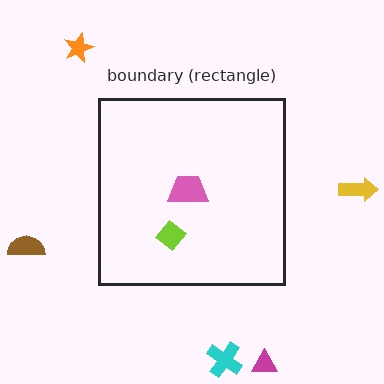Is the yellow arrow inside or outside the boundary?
Outside.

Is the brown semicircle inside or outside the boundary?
Outside.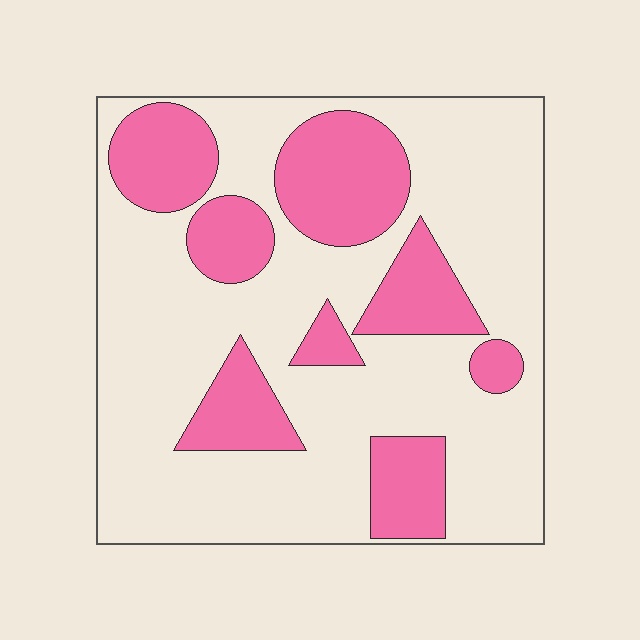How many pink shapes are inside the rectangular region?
8.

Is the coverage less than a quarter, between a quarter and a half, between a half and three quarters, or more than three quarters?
Between a quarter and a half.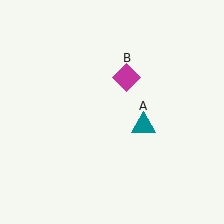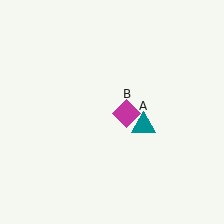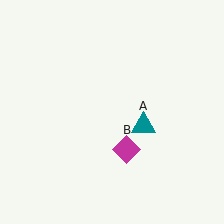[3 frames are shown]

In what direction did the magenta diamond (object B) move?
The magenta diamond (object B) moved down.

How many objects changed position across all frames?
1 object changed position: magenta diamond (object B).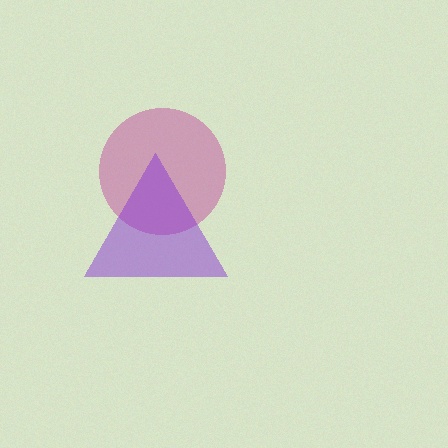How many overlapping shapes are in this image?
There are 2 overlapping shapes in the image.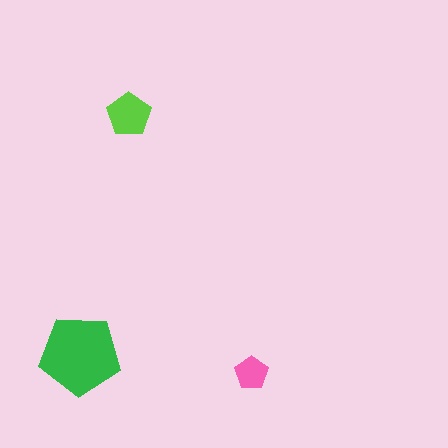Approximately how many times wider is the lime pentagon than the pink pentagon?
About 1.5 times wider.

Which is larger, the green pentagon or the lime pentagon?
The green one.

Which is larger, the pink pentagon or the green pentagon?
The green one.